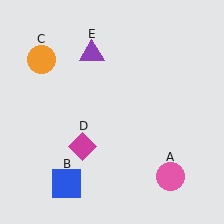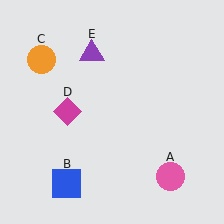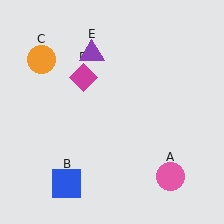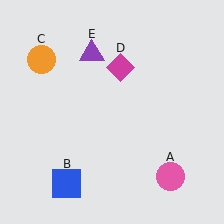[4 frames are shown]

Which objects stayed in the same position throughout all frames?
Pink circle (object A) and blue square (object B) and orange circle (object C) and purple triangle (object E) remained stationary.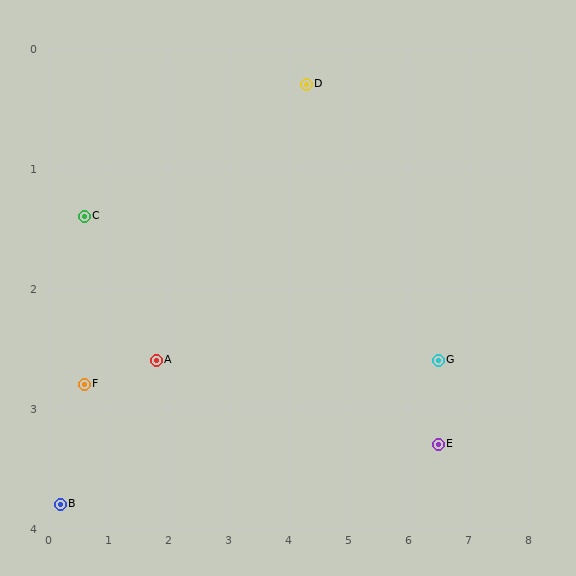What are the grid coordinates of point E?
Point E is at approximately (6.5, 3.3).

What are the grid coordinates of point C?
Point C is at approximately (0.6, 1.4).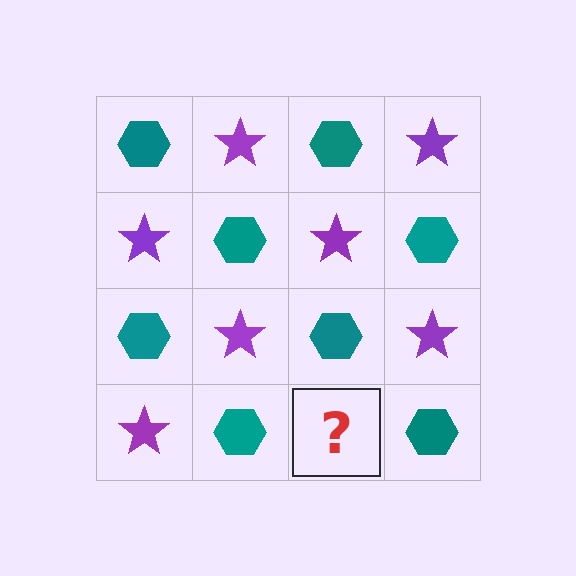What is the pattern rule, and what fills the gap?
The rule is that it alternates teal hexagon and purple star in a checkerboard pattern. The gap should be filled with a purple star.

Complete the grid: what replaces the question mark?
The question mark should be replaced with a purple star.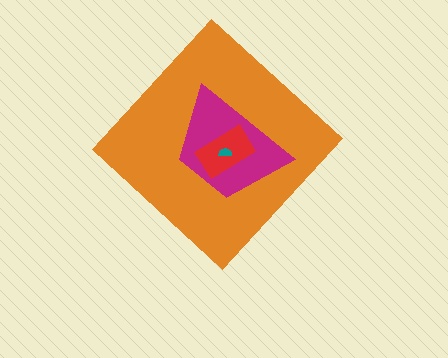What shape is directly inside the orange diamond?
The magenta trapezoid.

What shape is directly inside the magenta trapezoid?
The red rectangle.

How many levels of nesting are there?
4.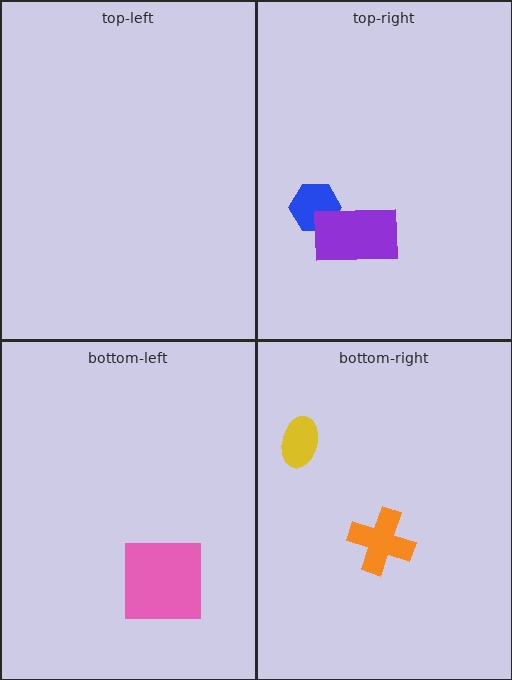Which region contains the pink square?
The bottom-left region.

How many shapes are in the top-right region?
2.